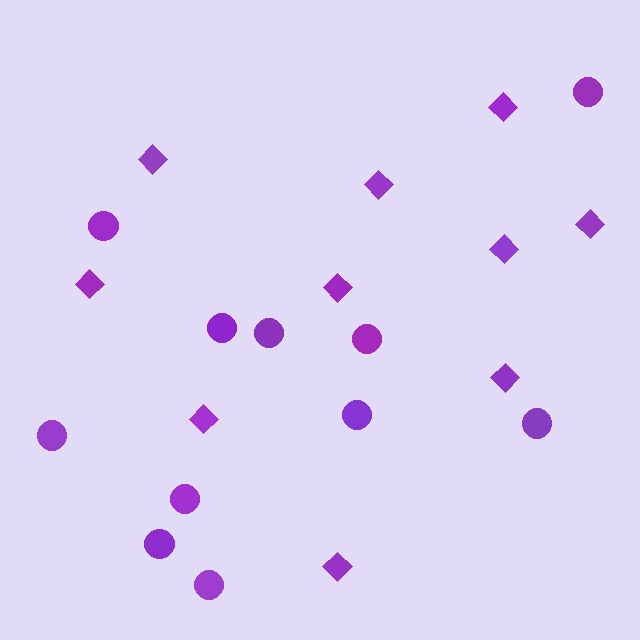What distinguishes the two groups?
There are 2 groups: one group of diamonds (10) and one group of circles (11).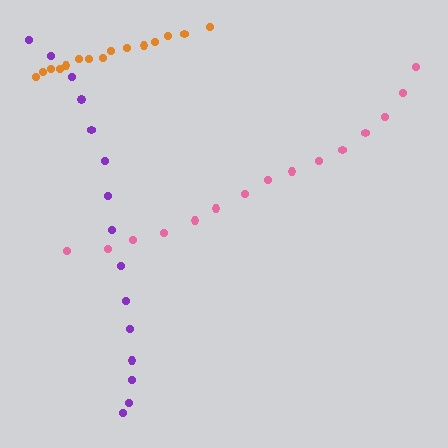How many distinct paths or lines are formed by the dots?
There are 3 distinct paths.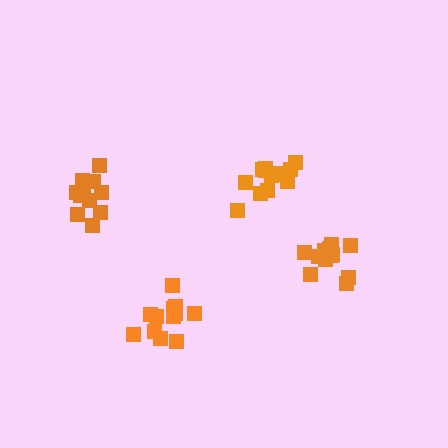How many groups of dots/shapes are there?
There are 4 groups.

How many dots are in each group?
Group 1: 12 dots, Group 2: 13 dots, Group 3: 12 dots, Group 4: 11 dots (48 total).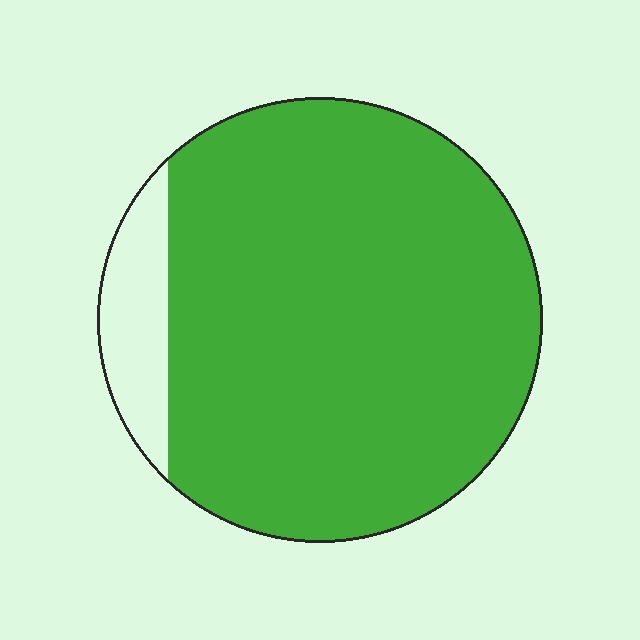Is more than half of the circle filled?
Yes.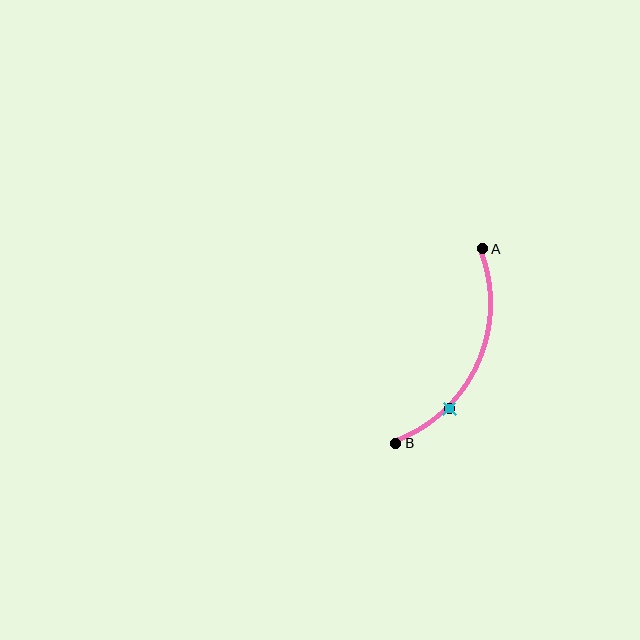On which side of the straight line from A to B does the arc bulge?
The arc bulges to the right of the straight line connecting A and B.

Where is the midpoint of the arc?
The arc midpoint is the point on the curve farthest from the straight line joining A and B. It sits to the right of that line.